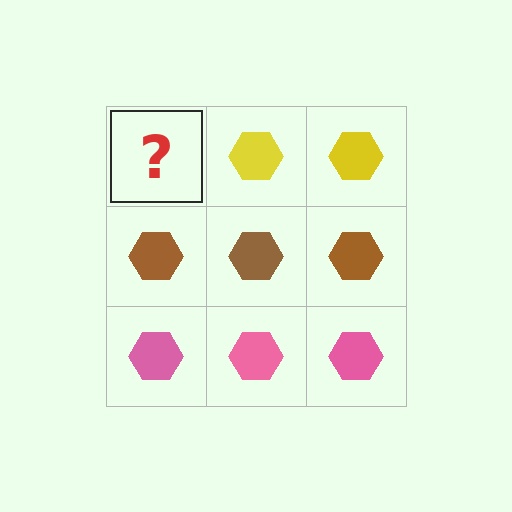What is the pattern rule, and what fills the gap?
The rule is that each row has a consistent color. The gap should be filled with a yellow hexagon.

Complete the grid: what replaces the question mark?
The question mark should be replaced with a yellow hexagon.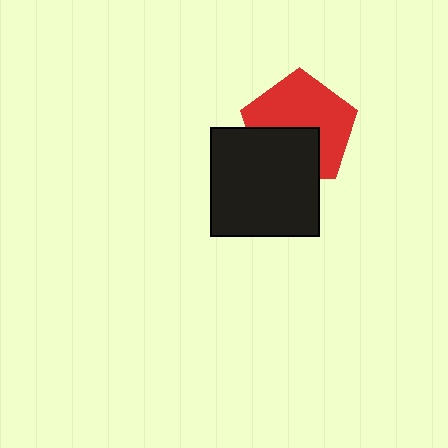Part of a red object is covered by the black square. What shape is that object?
It is a pentagon.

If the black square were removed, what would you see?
You would see the complete red pentagon.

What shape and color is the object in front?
The object in front is a black square.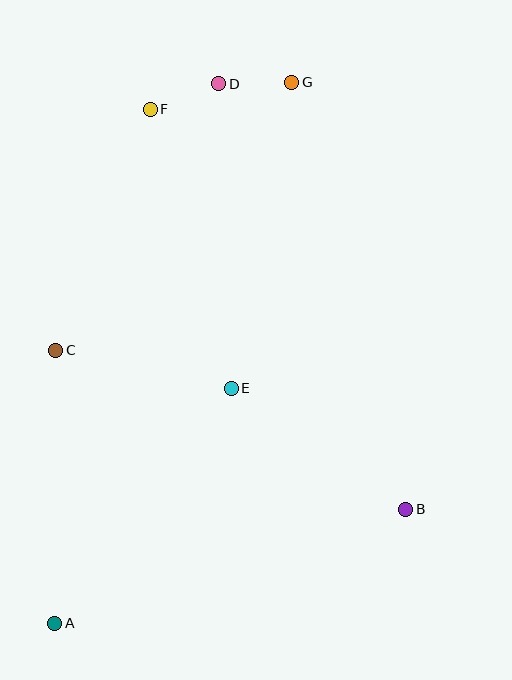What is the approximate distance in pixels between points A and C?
The distance between A and C is approximately 273 pixels.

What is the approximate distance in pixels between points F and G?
The distance between F and G is approximately 144 pixels.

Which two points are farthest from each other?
Points A and G are farthest from each other.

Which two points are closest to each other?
Points D and G are closest to each other.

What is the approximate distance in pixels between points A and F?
The distance between A and F is approximately 523 pixels.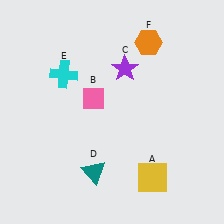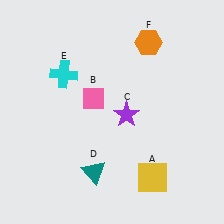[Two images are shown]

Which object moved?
The purple star (C) moved down.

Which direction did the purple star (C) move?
The purple star (C) moved down.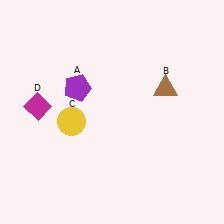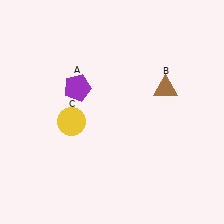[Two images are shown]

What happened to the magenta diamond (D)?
The magenta diamond (D) was removed in Image 2. It was in the top-left area of Image 1.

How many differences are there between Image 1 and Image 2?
There is 1 difference between the two images.